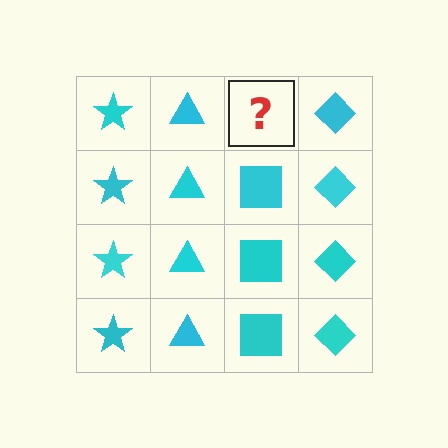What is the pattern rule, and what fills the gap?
The rule is that each column has a consistent shape. The gap should be filled with a cyan square.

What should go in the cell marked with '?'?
The missing cell should contain a cyan square.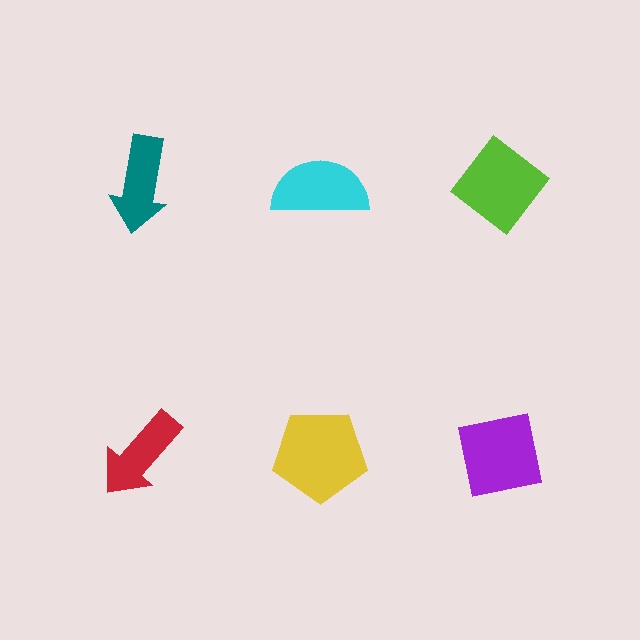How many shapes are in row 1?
3 shapes.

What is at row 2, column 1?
A red arrow.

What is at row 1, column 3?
A lime diamond.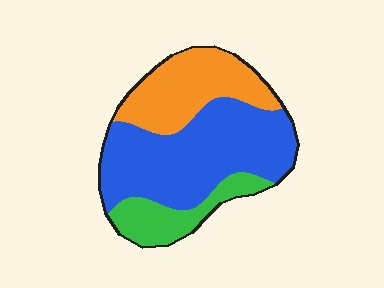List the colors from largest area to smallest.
From largest to smallest: blue, orange, green.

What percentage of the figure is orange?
Orange covers roughly 30% of the figure.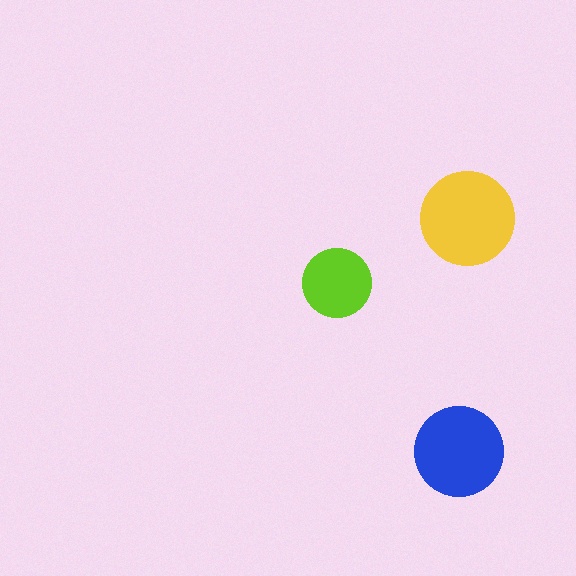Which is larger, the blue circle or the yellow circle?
The yellow one.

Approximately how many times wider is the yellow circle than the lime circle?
About 1.5 times wider.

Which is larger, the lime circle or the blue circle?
The blue one.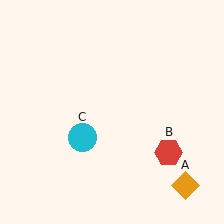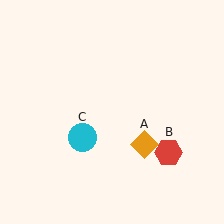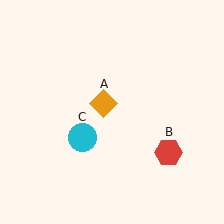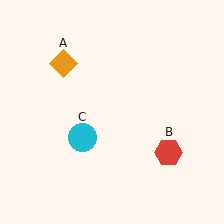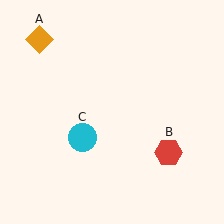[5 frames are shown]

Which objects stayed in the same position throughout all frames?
Red hexagon (object B) and cyan circle (object C) remained stationary.